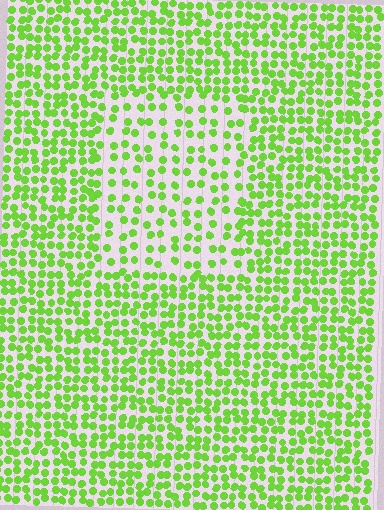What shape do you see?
I see a rectangle.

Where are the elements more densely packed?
The elements are more densely packed outside the rectangle boundary.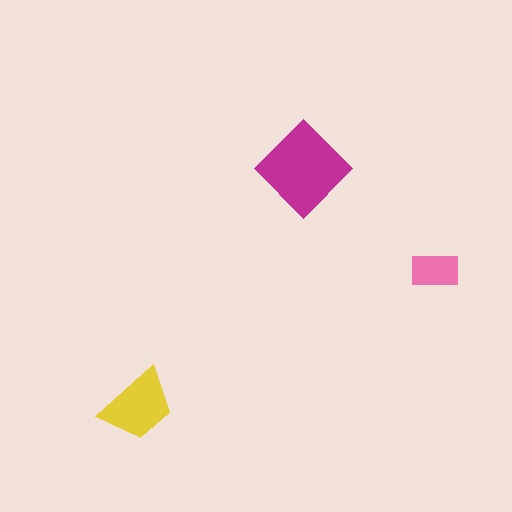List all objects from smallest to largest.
The pink rectangle, the yellow trapezoid, the magenta diamond.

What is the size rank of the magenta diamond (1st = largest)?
1st.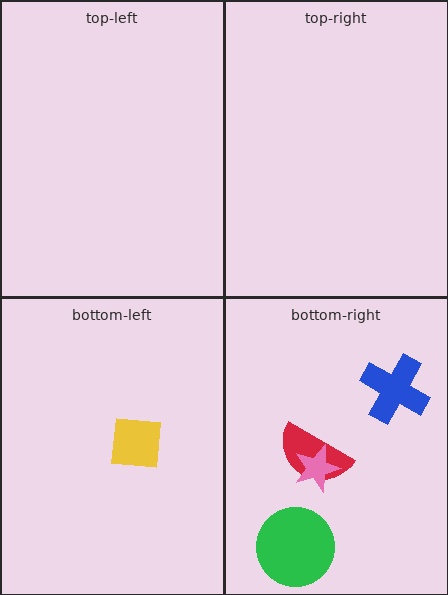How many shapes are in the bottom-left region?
1.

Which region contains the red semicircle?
The bottom-right region.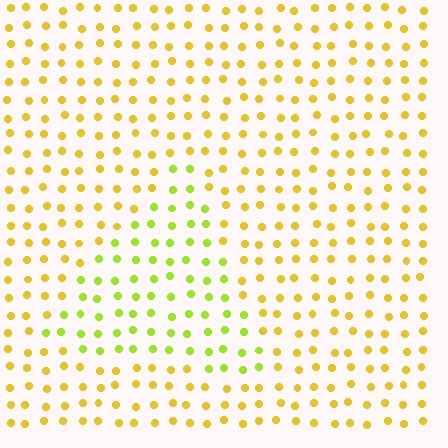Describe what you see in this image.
The image is filled with small yellow elements in a uniform arrangement. A triangle-shaped region is visible where the elements are tinted to a slightly different hue, forming a subtle color boundary.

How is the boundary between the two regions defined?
The boundary is defined purely by a slight shift in hue (about 37 degrees). Spacing, size, and orientation are identical on both sides.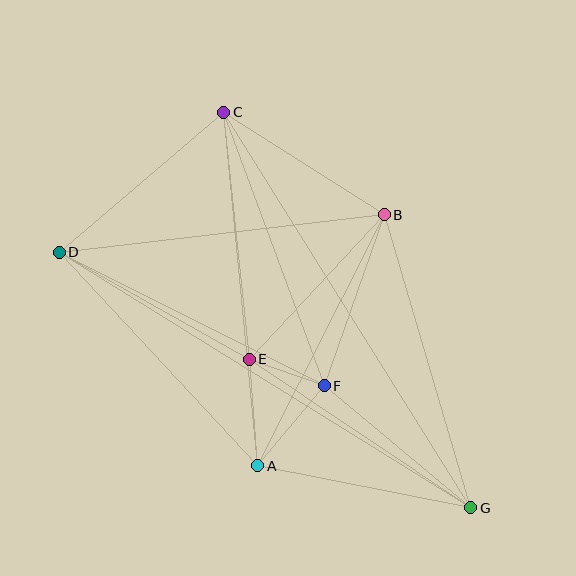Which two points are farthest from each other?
Points D and G are farthest from each other.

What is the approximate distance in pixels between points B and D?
The distance between B and D is approximately 327 pixels.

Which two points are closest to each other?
Points E and F are closest to each other.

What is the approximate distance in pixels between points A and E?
The distance between A and E is approximately 107 pixels.